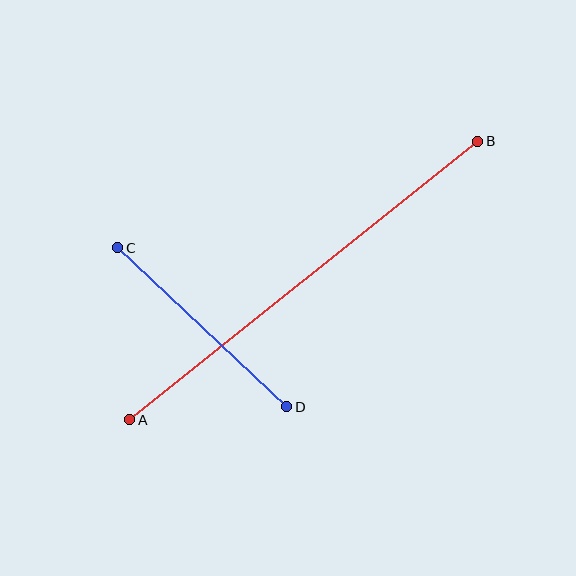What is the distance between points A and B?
The distance is approximately 446 pixels.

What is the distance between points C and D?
The distance is approximately 232 pixels.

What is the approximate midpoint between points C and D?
The midpoint is at approximately (202, 327) pixels.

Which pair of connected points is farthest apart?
Points A and B are farthest apart.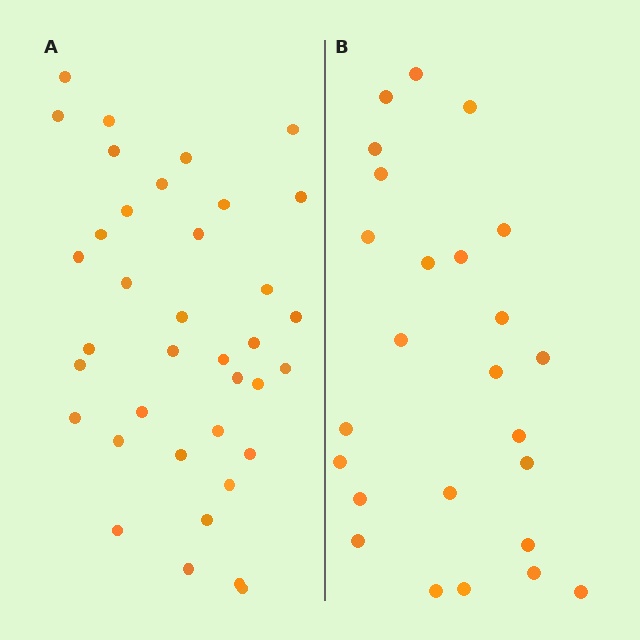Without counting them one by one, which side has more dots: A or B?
Region A (the left region) has more dots.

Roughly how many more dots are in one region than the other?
Region A has roughly 12 or so more dots than region B.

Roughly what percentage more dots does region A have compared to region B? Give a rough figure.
About 50% more.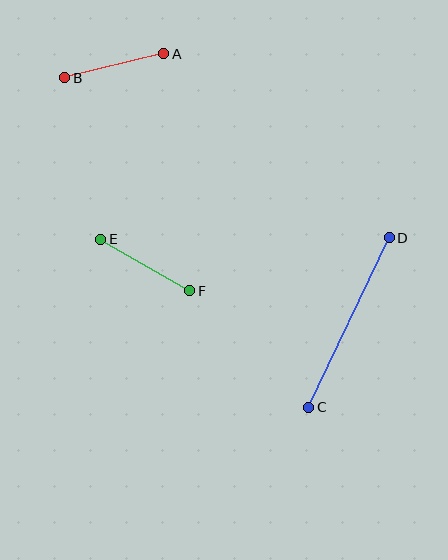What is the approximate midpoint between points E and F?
The midpoint is at approximately (145, 265) pixels.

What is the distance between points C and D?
The distance is approximately 188 pixels.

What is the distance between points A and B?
The distance is approximately 102 pixels.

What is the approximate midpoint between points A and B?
The midpoint is at approximately (114, 66) pixels.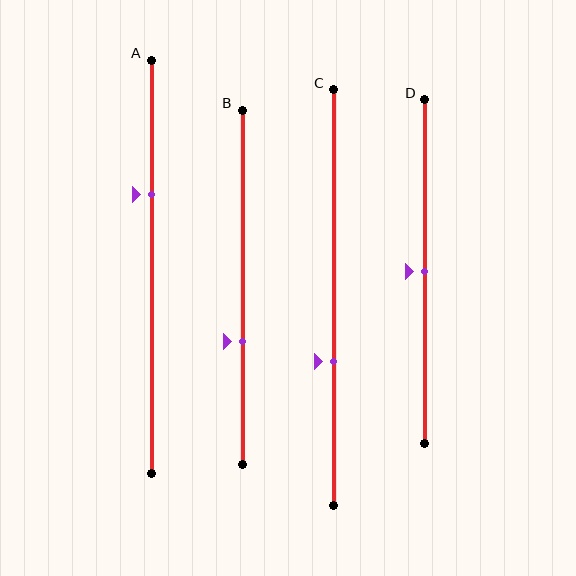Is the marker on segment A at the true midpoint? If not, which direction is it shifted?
No, the marker on segment A is shifted upward by about 18% of the segment length.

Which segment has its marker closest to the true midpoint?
Segment D has its marker closest to the true midpoint.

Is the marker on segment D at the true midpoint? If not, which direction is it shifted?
Yes, the marker on segment D is at the true midpoint.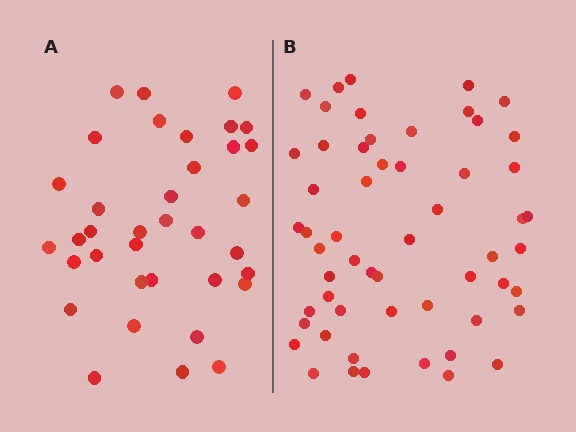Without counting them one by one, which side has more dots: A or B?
Region B (the right region) has more dots.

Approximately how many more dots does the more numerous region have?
Region B has approximately 20 more dots than region A.